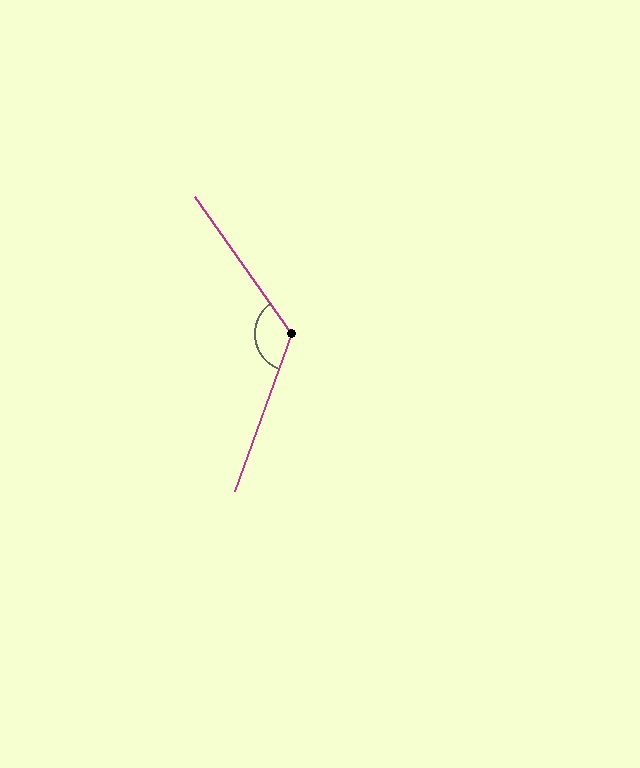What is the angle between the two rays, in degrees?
Approximately 125 degrees.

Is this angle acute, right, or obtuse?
It is obtuse.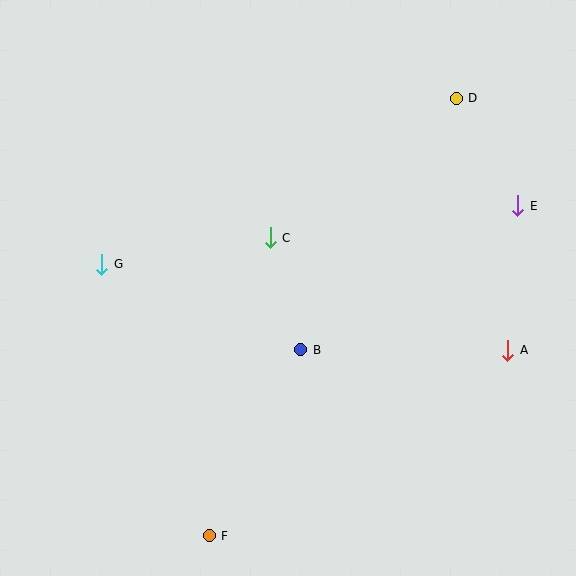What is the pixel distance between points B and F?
The distance between B and F is 207 pixels.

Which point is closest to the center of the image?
Point C at (270, 238) is closest to the center.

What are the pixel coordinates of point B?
Point B is at (301, 350).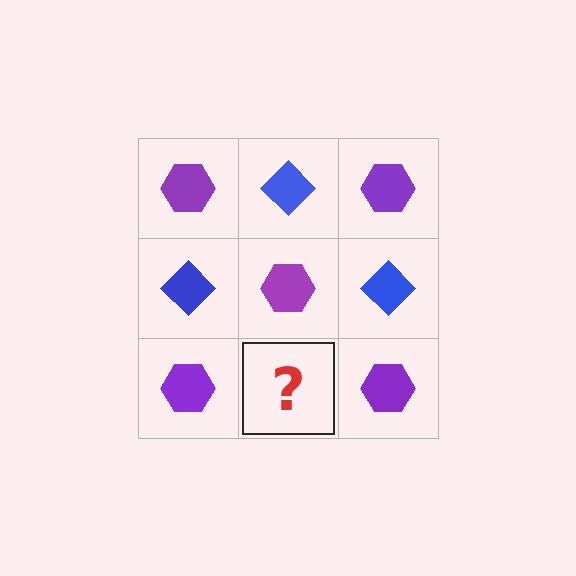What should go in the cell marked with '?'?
The missing cell should contain a blue diamond.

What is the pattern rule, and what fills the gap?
The rule is that it alternates purple hexagon and blue diamond in a checkerboard pattern. The gap should be filled with a blue diamond.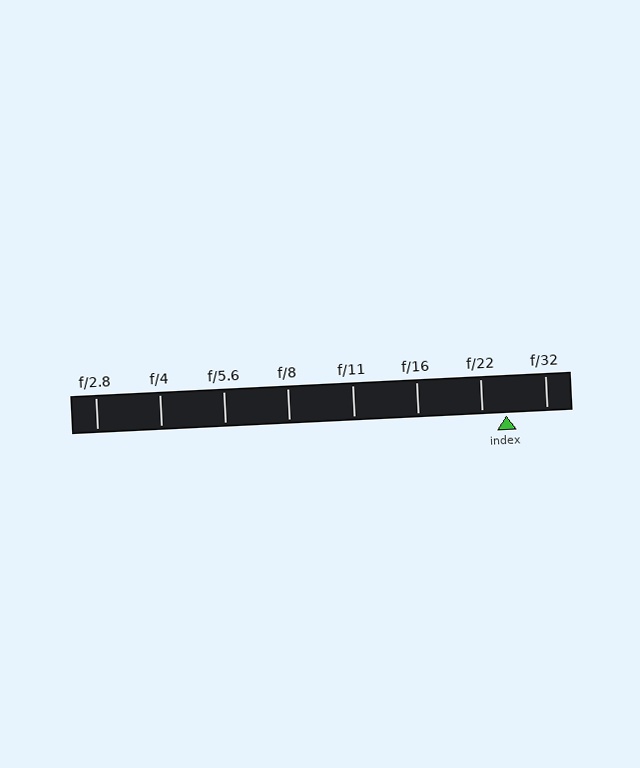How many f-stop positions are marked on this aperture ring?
There are 8 f-stop positions marked.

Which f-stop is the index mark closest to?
The index mark is closest to f/22.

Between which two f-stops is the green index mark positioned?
The index mark is between f/22 and f/32.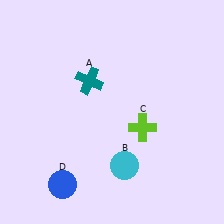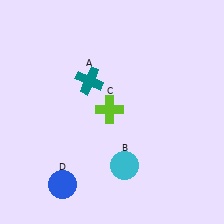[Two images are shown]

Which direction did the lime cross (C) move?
The lime cross (C) moved left.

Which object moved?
The lime cross (C) moved left.